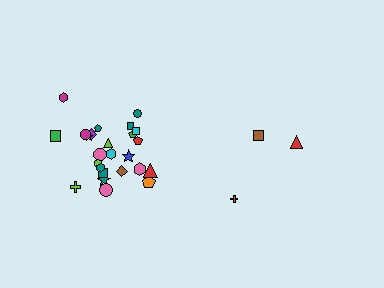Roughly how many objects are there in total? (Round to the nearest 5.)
Roughly 30 objects in total.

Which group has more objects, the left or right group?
The left group.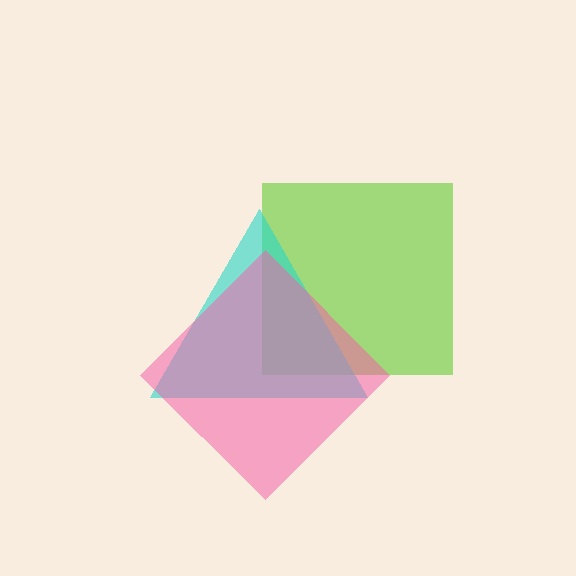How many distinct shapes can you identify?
There are 3 distinct shapes: a lime square, a cyan triangle, a pink diamond.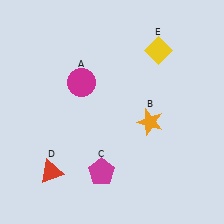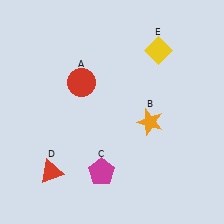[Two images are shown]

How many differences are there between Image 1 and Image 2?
There is 1 difference between the two images.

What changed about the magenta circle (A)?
In Image 1, A is magenta. In Image 2, it changed to red.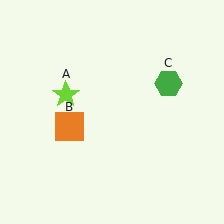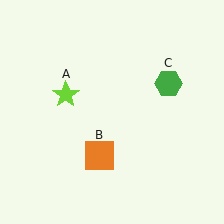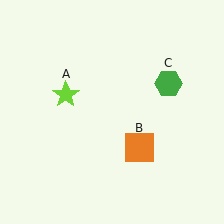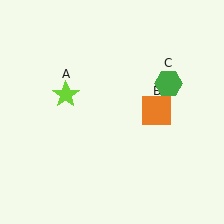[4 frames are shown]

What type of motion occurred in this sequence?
The orange square (object B) rotated counterclockwise around the center of the scene.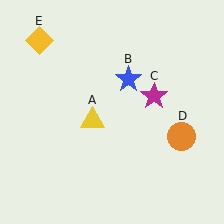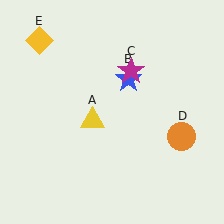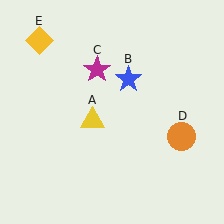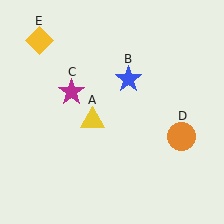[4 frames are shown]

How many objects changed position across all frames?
1 object changed position: magenta star (object C).